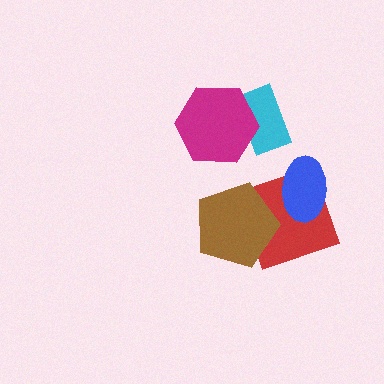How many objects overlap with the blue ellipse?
1 object overlaps with the blue ellipse.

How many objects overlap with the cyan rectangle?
1 object overlaps with the cyan rectangle.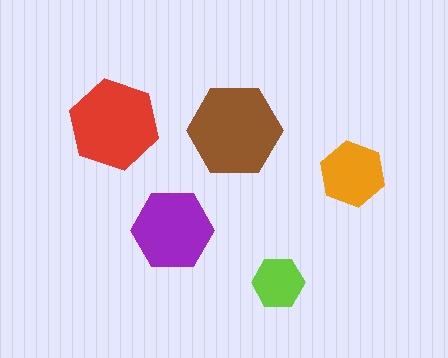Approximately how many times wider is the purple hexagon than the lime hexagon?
About 1.5 times wider.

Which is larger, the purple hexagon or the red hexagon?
The red one.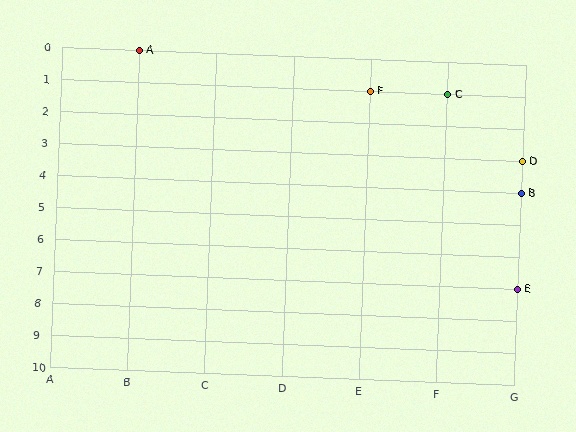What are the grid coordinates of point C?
Point C is at grid coordinates (F, 1).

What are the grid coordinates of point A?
Point A is at grid coordinates (B, 0).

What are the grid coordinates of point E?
Point E is at grid coordinates (G, 7).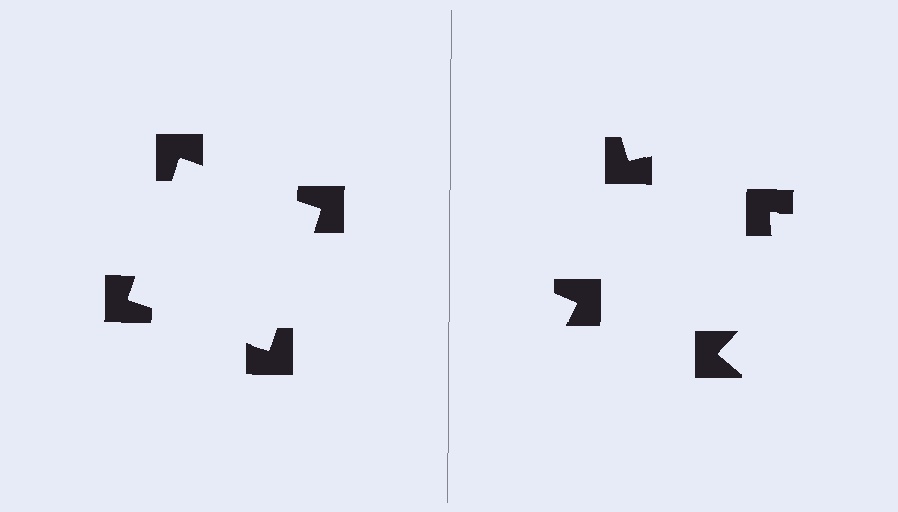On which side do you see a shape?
An illusory square appears on the left side. On the right side the wedge cuts are rotated, so no coherent shape forms.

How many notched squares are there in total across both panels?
8 — 4 on each side.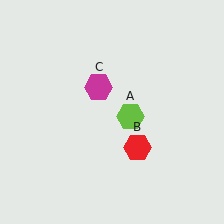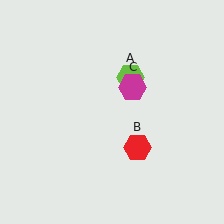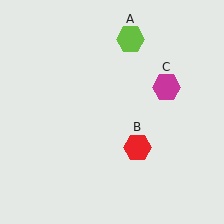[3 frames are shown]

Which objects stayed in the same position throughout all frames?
Red hexagon (object B) remained stationary.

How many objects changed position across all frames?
2 objects changed position: lime hexagon (object A), magenta hexagon (object C).